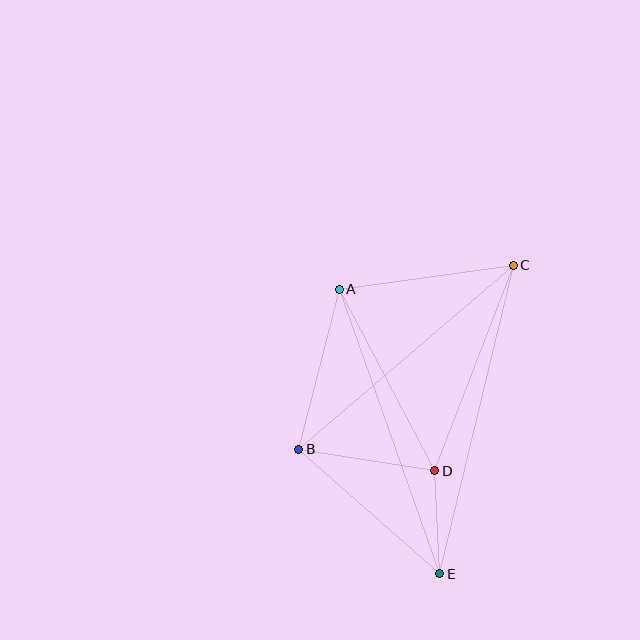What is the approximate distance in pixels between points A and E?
The distance between A and E is approximately 302 pixels.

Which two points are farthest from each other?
Points C and E are farthest from each other.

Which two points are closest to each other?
Points D and E are closest to each other.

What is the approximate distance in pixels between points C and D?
The distance between C and D is approximately 220 pixels.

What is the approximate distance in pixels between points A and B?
The distance between A and B is approximately 165 pixels.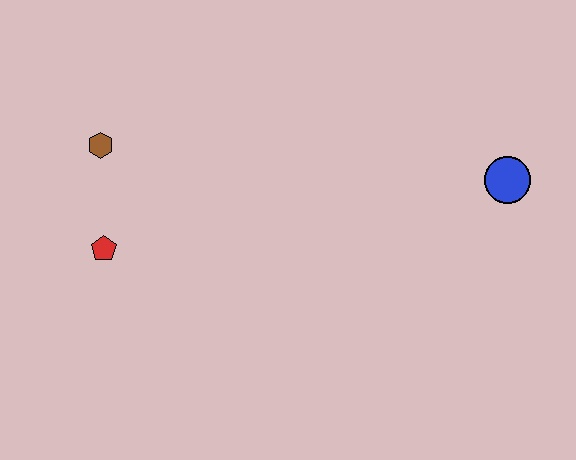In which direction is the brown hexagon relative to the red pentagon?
The brown hexagon is above the red pentagon.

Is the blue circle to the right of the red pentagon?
Yes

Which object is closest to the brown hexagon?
The red pentagon is closest to the brown hexagon.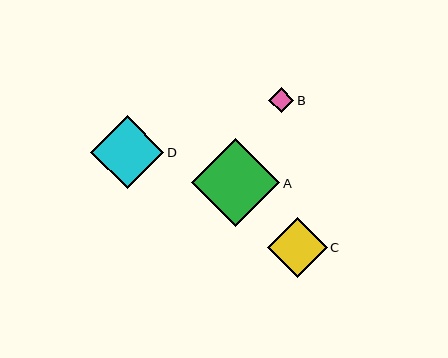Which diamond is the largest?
Diamond A is the largest with a size of approximately 88 pixels.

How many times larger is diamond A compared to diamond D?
Diamond A is approximately 1.2 times the size of diamond D.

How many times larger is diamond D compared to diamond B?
Diamond D is approximately 2.9 times the size of diamond B.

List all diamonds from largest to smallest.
From largest to smallest: A, D, C, B.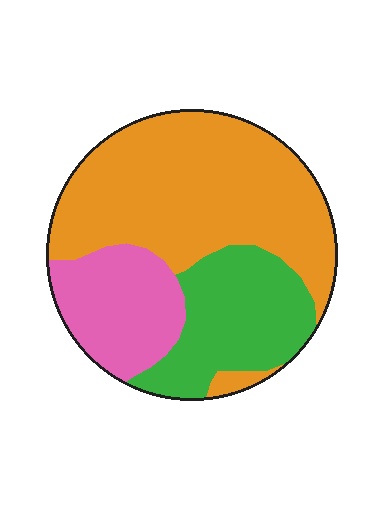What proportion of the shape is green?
Green takes up about one quarter (1/4) of the shape.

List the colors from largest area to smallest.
From largest to smallest: orange, green, pink.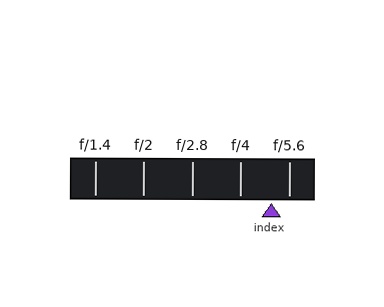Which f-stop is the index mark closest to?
The index mark is closest to f/5.6.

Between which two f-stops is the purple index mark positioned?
The index mark is between f/4 and f/5.6.